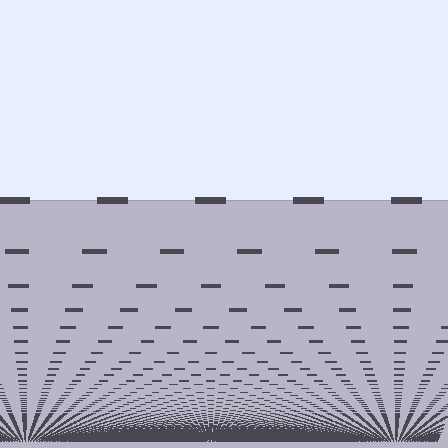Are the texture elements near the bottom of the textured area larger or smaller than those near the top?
Smaller. The gradient is inverted — elements near the bottom are smaller and denser.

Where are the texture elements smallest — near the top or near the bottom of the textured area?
Near the bottom.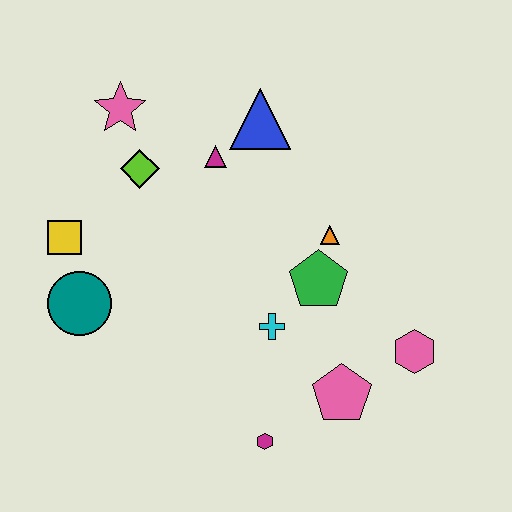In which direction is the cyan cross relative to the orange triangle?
The cyan cross is below the orange triangle.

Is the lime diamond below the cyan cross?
No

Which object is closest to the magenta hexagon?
The pink pentagon is closest to the magenta hexagon.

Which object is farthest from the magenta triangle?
The magenta hexagon is farthest from the magenta triangle.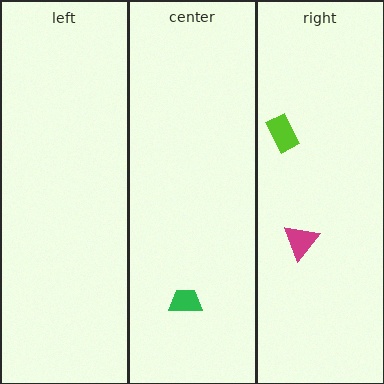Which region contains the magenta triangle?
The right region.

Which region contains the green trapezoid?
The center region.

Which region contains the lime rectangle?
The right region.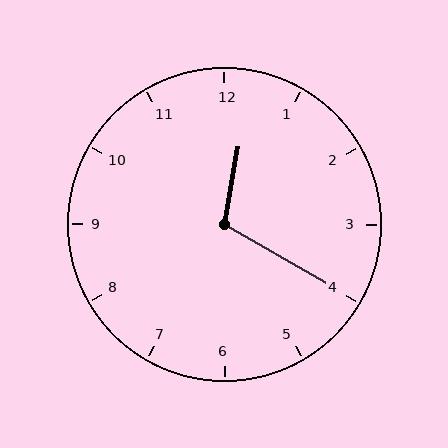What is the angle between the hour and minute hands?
Approximately 110 degrees.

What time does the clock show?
12:20.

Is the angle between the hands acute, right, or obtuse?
It is obtuse.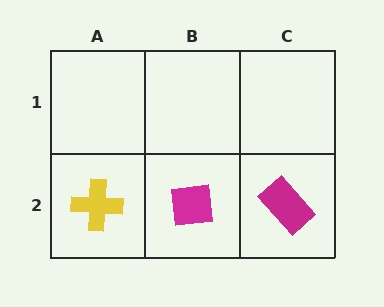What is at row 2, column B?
A magenta square.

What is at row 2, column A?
A yellow cross.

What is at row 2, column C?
A magenta rectangle.